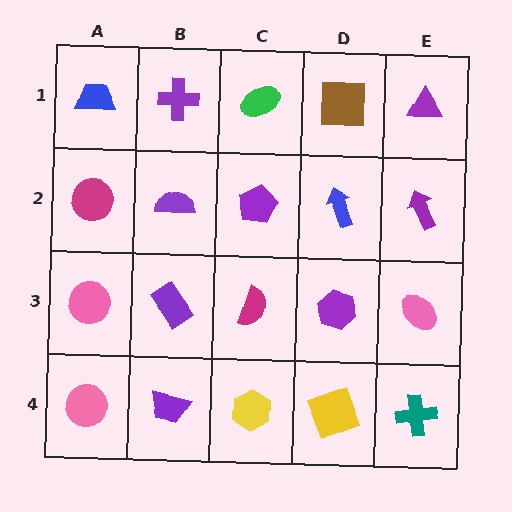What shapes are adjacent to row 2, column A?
A blue trapezoid (row 1, column A), a pink circle (row 3, column A), a purple semicircle (row 2, column B).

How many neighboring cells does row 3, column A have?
3.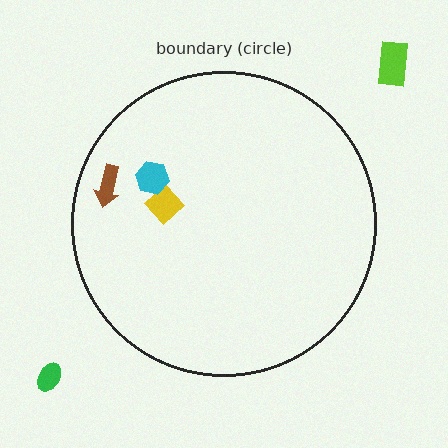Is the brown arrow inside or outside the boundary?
Inside.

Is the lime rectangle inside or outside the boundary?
Outside.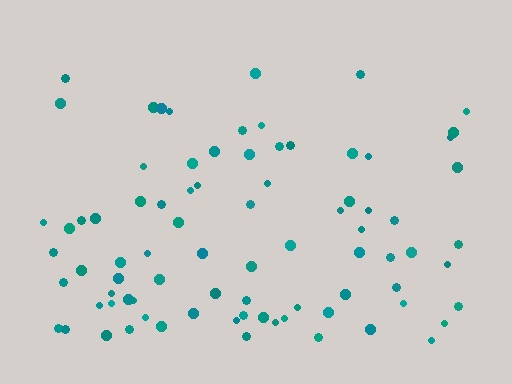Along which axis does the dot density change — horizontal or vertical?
Vertical.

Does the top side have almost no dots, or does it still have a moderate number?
Still a moderate number, just noticeably fewer than the bottom.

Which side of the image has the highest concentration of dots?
The bottom.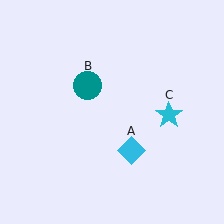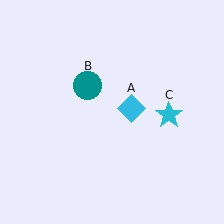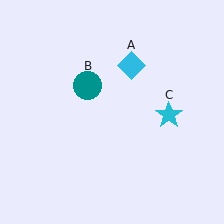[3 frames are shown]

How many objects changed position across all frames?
1 object changed position: cyan diamond (object A).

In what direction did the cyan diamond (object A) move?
The cyan diamond (object A) moved up.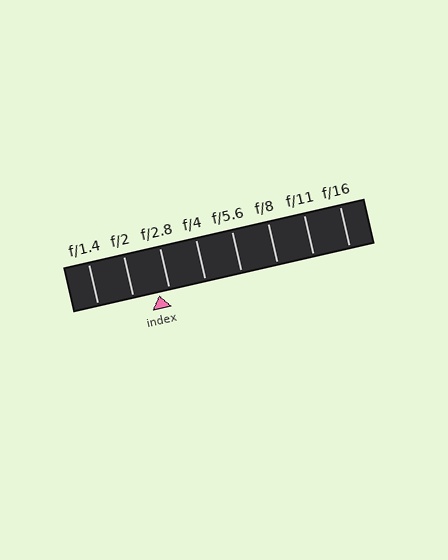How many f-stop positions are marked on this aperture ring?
There are 8 f-stop positions marked.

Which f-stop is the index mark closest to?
The index mark is closest to f/2.8.